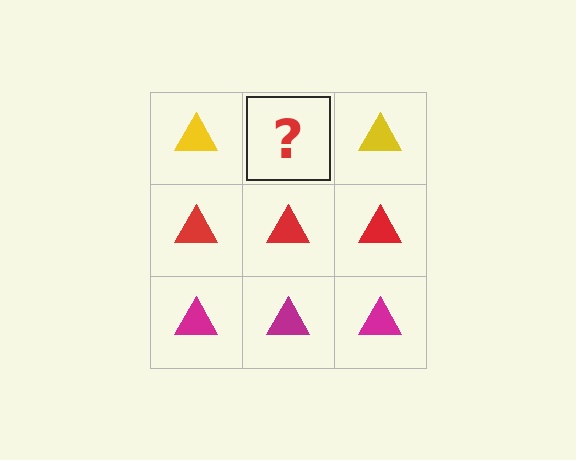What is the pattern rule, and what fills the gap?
The rule is that each row has a consistent color. The gap should be filled with a yellow triangle.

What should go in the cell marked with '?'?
The missing cell should contain a yellow triangle.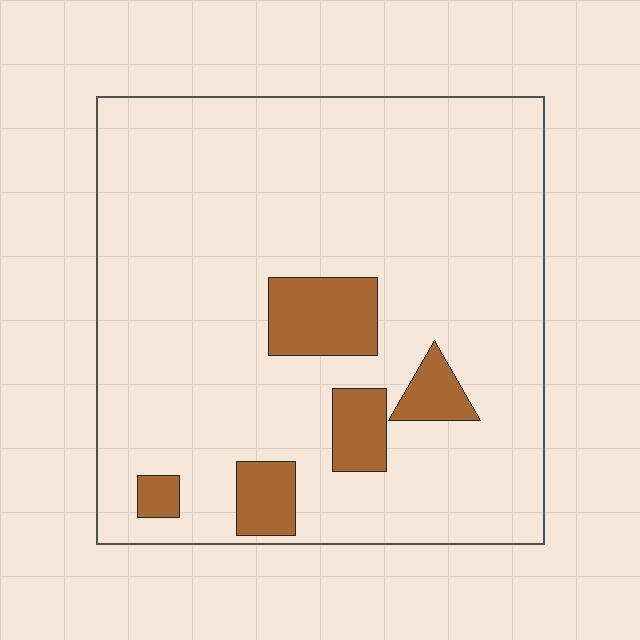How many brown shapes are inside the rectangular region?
5.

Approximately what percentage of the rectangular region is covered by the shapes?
Approximately 10%.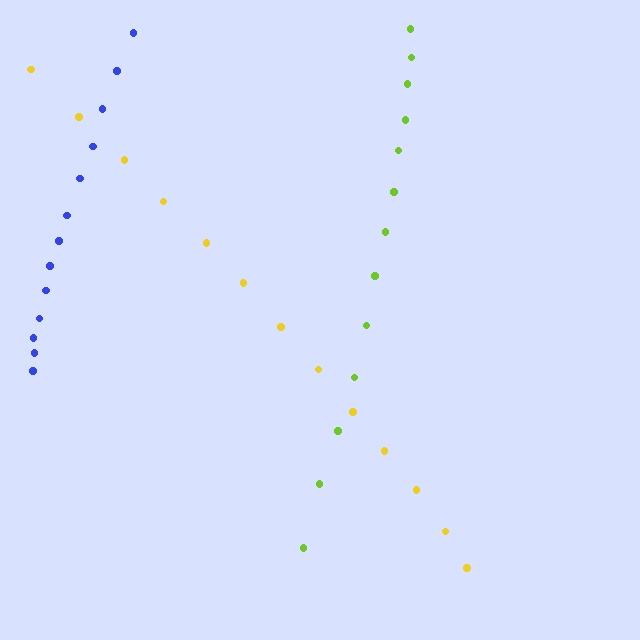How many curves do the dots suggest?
There are 3 distinct paths.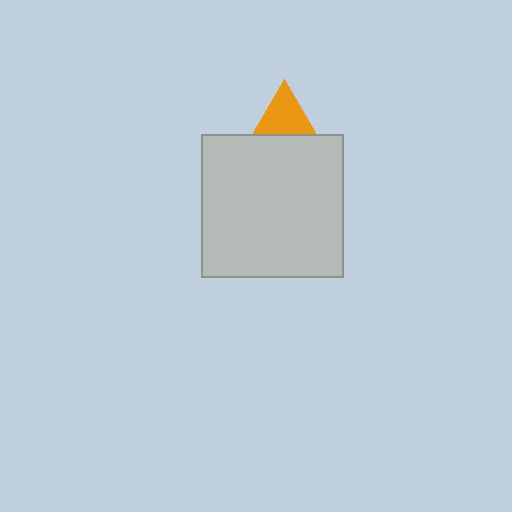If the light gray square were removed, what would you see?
You would see the complete orange triangle.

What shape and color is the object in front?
The object in front is a light gray square.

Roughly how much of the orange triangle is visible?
About half of it is visible (roughly 46%).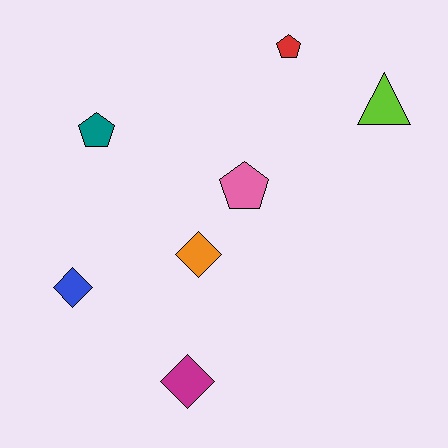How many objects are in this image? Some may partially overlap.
There are 7 objects.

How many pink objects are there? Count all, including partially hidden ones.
There is 1 pink object.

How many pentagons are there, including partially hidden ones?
There are 3 pentagons.